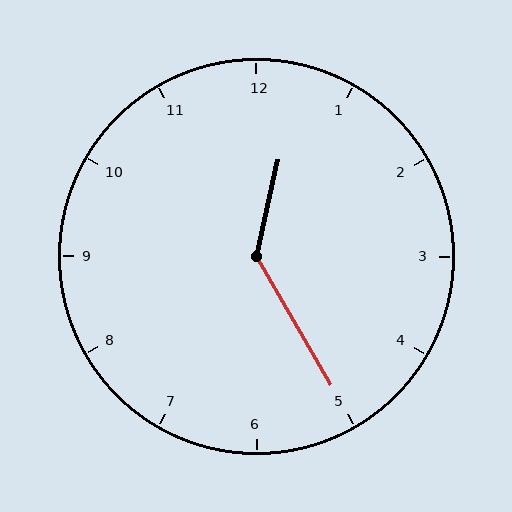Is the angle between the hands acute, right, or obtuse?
It is obtuse.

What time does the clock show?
12:25.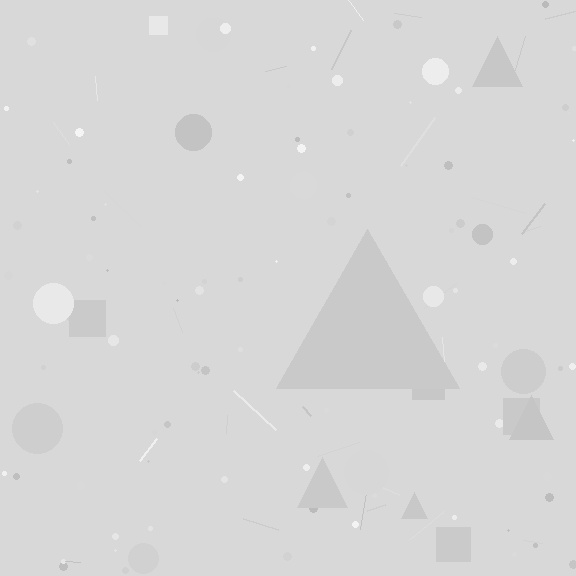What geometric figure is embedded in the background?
A triangle is embedded in the background.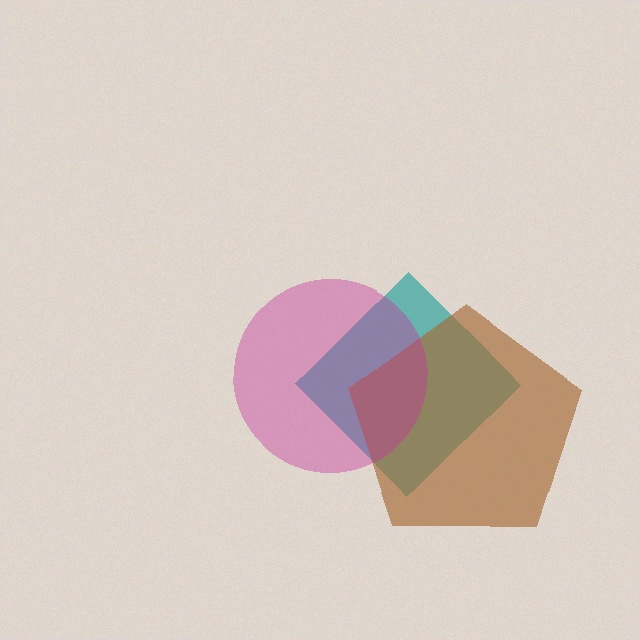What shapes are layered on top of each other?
The layered shapes are: a teal diamond, a brown pentagon, a magenta circle.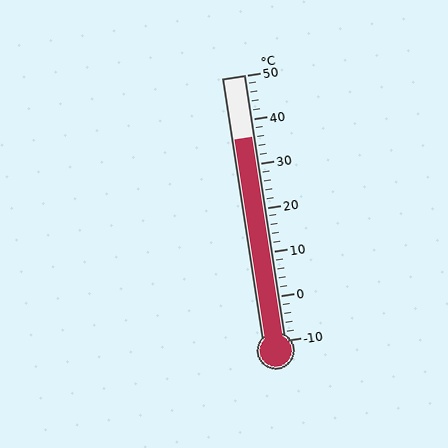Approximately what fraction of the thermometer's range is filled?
The thermometer is filled to approximately 75% of its range.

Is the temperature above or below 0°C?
The temperature is above 0°C.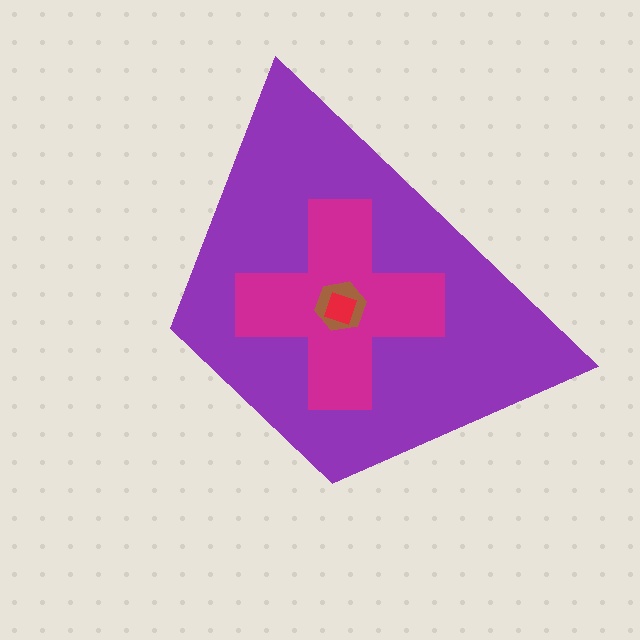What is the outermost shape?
The purple trapezoid.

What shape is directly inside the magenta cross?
The brown hexagon.